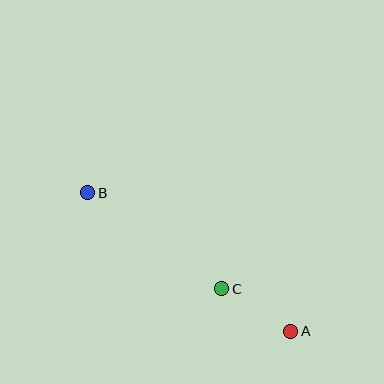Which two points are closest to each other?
Points A and C are closest to each other.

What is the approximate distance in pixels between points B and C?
The distance between B and C is approximately 165 pixels.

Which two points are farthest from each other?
Points A and B are farthest from each other.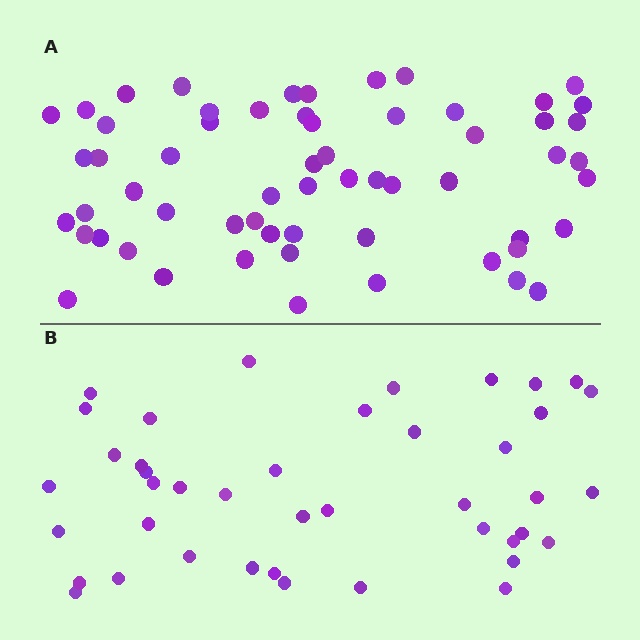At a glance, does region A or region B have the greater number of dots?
Region A (the top region) has more dots.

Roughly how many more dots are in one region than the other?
Region A has approximately 20 more dots than region B.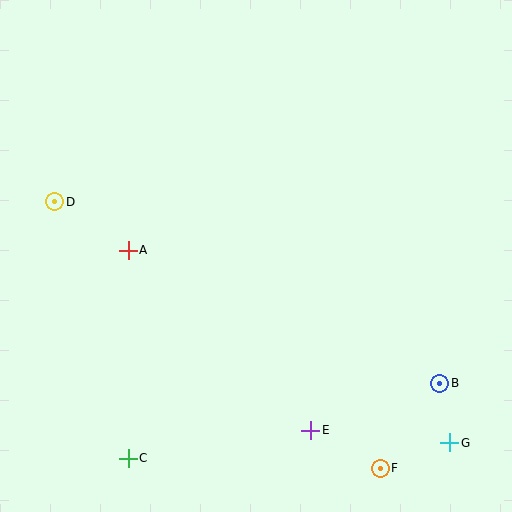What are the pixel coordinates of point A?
Point A is at (128, 250).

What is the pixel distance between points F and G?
The distance between F and G is 74 pixels.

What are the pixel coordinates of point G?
Point G is at (450, 443).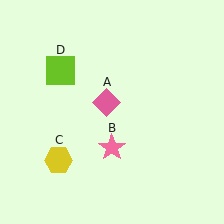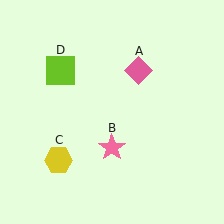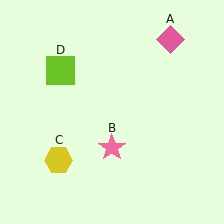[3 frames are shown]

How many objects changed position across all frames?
1 object changed position: pink diamond (object A).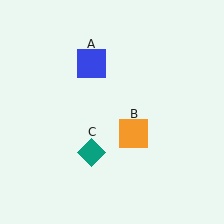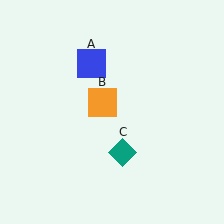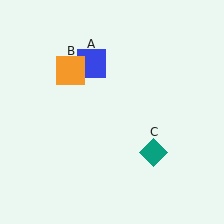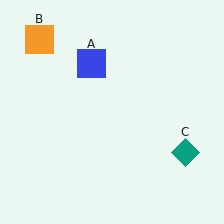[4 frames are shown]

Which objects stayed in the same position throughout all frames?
Blue square (object A) remained stationary.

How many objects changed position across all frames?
2 objects changed position: orange square (object B), teal diamond (object C).